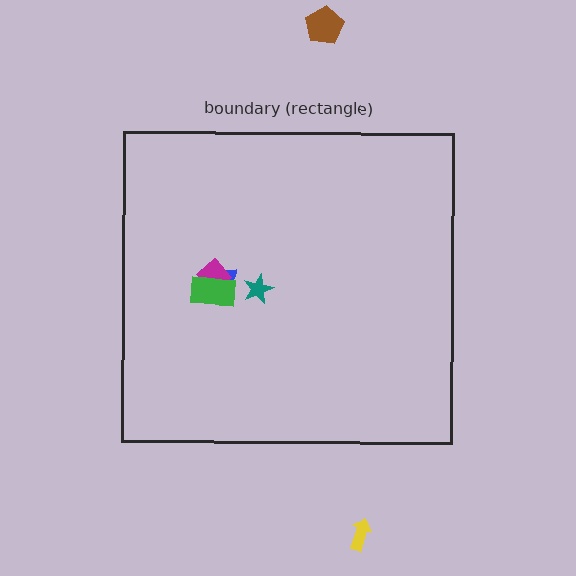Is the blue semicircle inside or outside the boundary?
Inside.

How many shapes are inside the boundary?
4 inside, 2 outside.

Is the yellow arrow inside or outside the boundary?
Outside.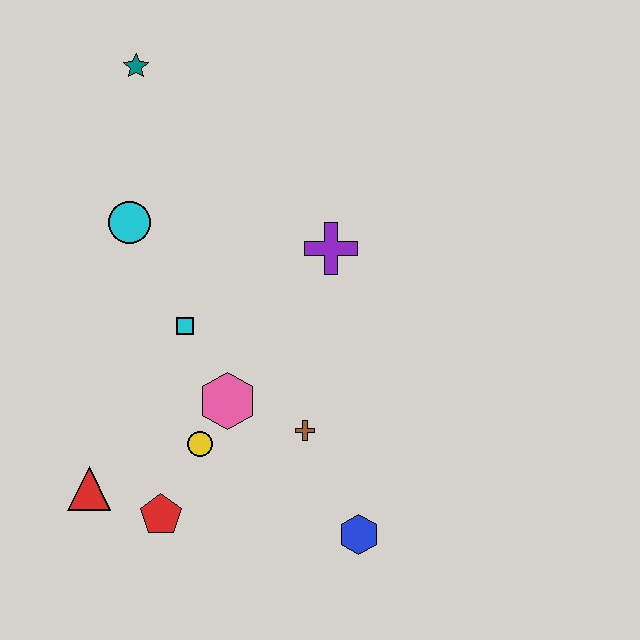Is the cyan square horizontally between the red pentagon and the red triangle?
No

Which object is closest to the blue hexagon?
The brown cross is closest to the blue hexagon.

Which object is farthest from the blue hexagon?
The teal star is farthest from the blue hexagon.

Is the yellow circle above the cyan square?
No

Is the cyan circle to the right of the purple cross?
No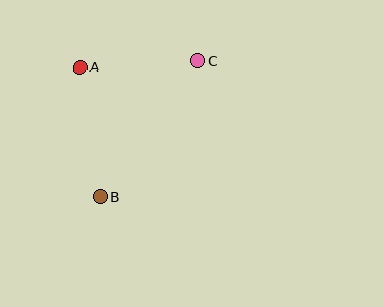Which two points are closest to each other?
Points A and C are closest to each other.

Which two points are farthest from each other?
Points B and C are farthest from each other.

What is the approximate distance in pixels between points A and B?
The distance between A and B is approximately 131 pixels.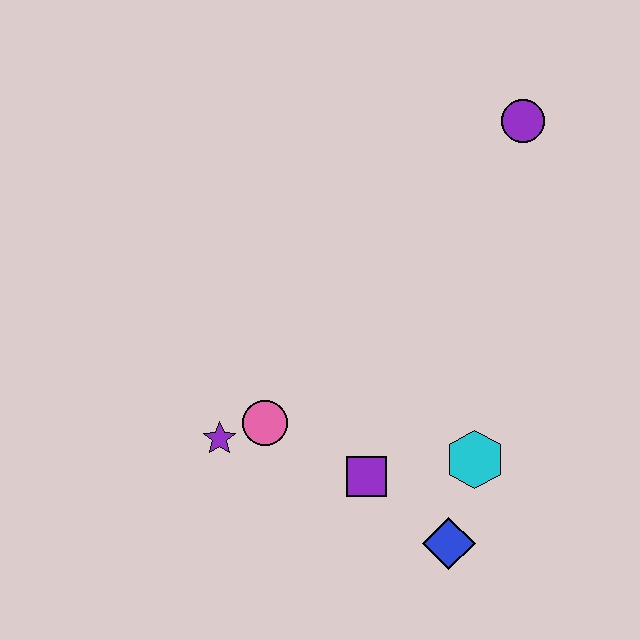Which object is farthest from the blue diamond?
The purple circle is farthest from the blue diamond.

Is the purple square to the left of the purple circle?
Yes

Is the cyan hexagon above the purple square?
Yes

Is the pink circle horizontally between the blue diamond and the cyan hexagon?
No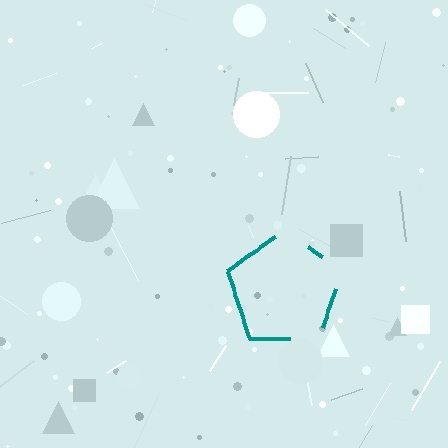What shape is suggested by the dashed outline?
The dashed outline suggests a pentagon.